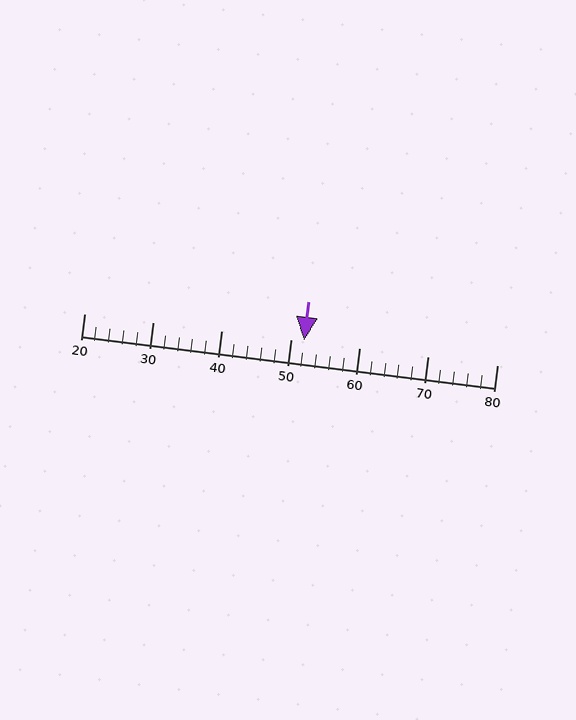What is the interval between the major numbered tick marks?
The major tick marks are spaced 10 units apart.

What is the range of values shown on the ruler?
The ruler shows values from 20 to 80.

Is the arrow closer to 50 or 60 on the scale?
The arrow is closer to 50.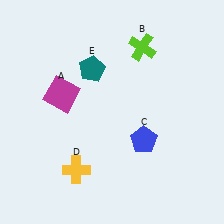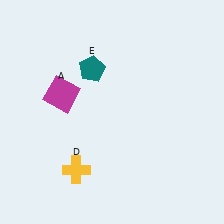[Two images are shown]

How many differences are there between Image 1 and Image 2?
There are 2 differences between the two images.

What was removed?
The lime cross (B), the blue pentagon (C) were removed in Image 2.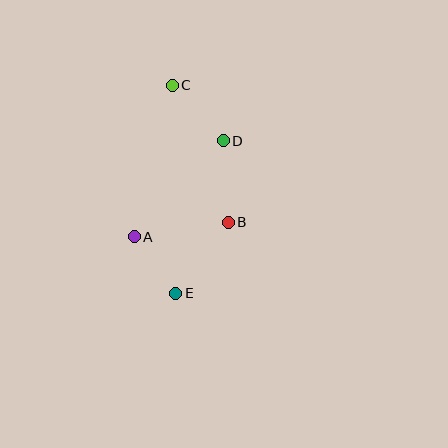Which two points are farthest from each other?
Points C and E are farthest from each other.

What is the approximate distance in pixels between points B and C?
The distance between B and C is approximately 148 pixels.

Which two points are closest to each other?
Points A and E are closest to each other.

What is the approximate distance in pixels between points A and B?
The distance between A and B is approximately 95 pixels.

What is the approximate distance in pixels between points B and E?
The distance between B and E is approximately 88 pixels.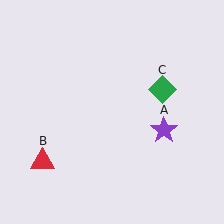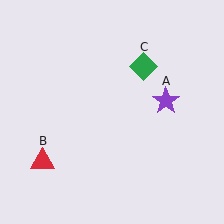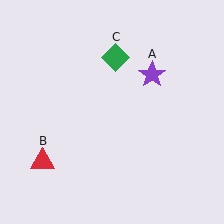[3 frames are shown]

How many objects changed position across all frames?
2 objects changed position: purple star (object A), green diamond (object C).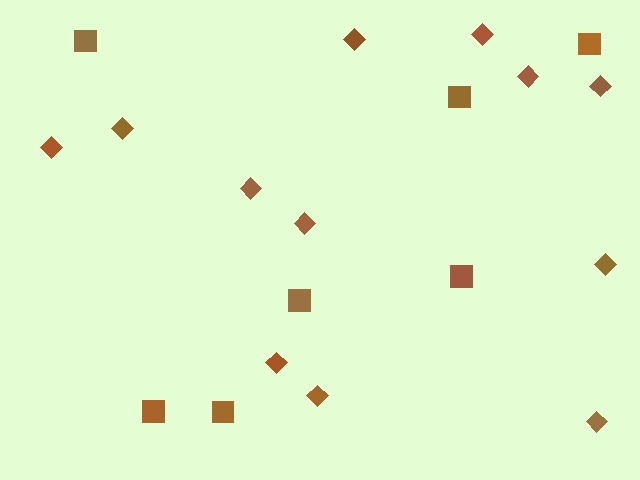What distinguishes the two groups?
There are 2 groups: one group of diamonds (12) and one group of squares (7).